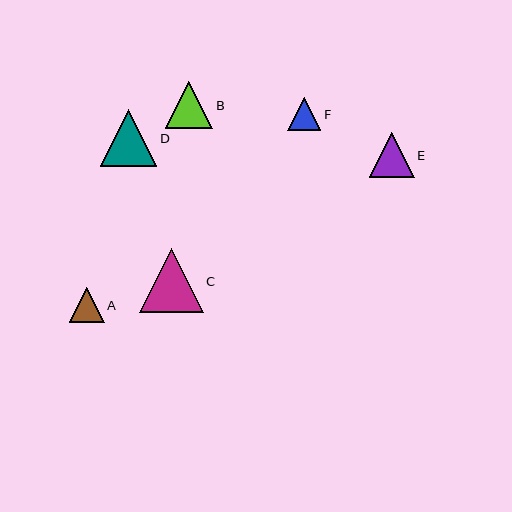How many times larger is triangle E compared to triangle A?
Triangle E is approximately 1.3 times the size of triangle A.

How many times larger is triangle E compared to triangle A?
Triangle E is approximately 1.3 times the size of triangle A.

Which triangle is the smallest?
Triangle F is the smallest with a size of approximately 34 pixels.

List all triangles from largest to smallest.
From largest to smallest: C, D, B, E, A, F.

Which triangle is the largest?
Triangle C is the largest with a size of approximately 64 pixels.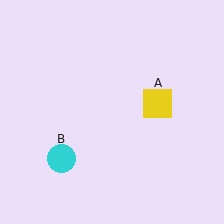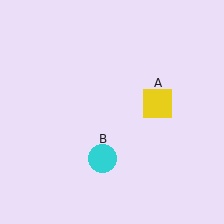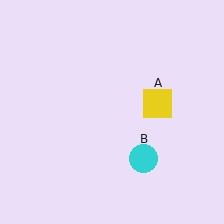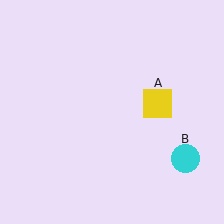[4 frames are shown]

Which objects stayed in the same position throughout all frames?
Yellow square (object A) remained stationary.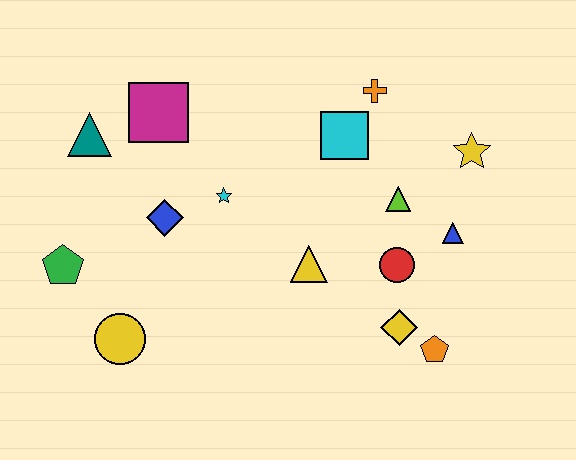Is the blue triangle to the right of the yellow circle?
Yes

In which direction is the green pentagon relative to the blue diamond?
The green pentagon is to the left of the blue diamond.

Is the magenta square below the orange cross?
Yes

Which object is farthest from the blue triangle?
The green pentagon is farthest from the blue triangle.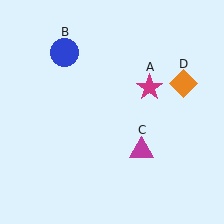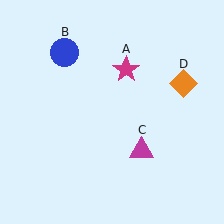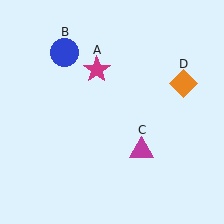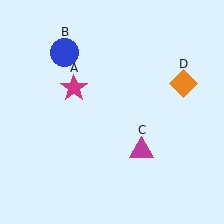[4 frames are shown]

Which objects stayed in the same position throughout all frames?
Blue circle (object B) and magenta triangle (object C) and orange diamond (object D) remained stationary.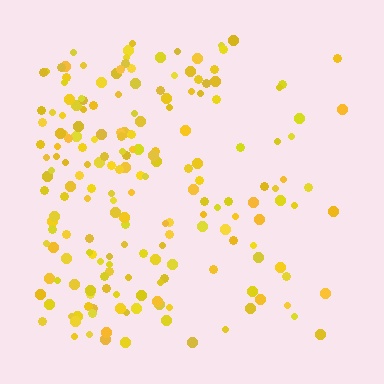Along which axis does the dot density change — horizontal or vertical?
Horizontal.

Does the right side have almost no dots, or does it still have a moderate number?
Still a moderate number, just noticeably fewer than the left.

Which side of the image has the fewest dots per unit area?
The right.